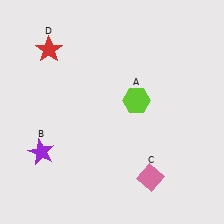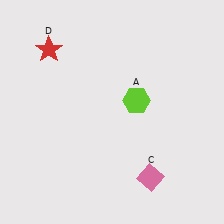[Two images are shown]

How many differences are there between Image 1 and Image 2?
There is 1 difference between the two images.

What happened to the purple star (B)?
The purple star (B) was removed in Image 2. It was in the bottom-left area of Image 1.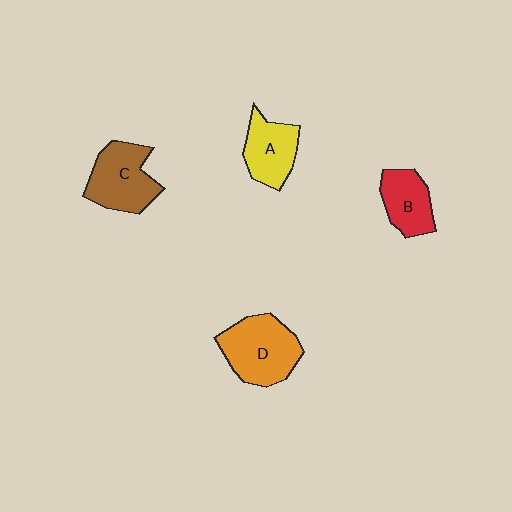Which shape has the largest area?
Shape D (orange).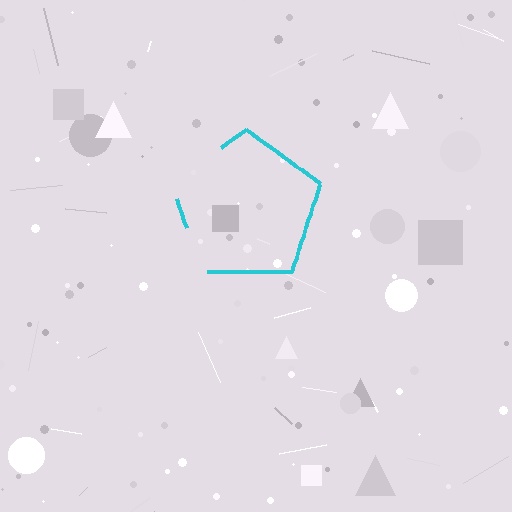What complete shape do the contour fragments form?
The contour fragments form a pentagon.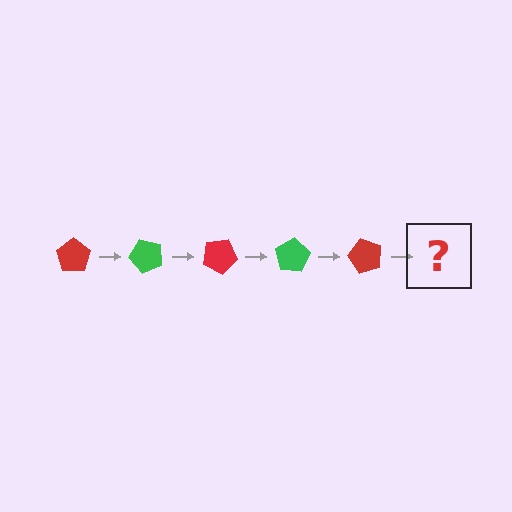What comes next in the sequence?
The next element should be a green pentagon, rotated 250 degrees from the start.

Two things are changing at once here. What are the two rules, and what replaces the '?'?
The two rules are that it rotates 50 degrees each step and the color cycles through red and green. The '?' should be a green pentagon, rotated 250 degrees from the start.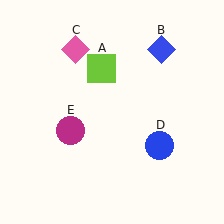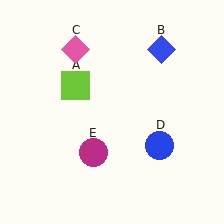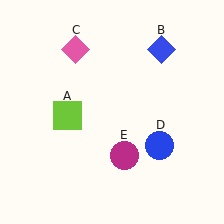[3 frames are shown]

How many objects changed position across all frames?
2 objects changed position: lime square (object A), magenta circle (object E).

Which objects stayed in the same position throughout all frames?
Blue diamond (object B) and pink diamond (object C) and blue circle (object D) remained stationary.